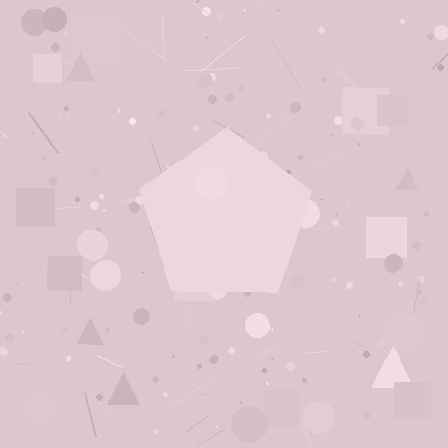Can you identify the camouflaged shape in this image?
The camouflaged shape is a pentagon.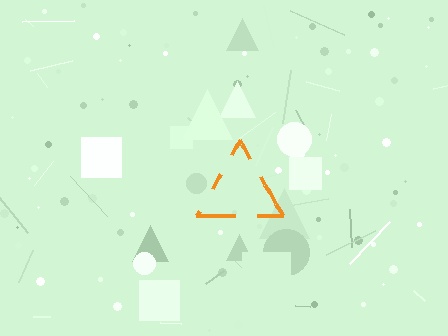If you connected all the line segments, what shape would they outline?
They would outline a triangle.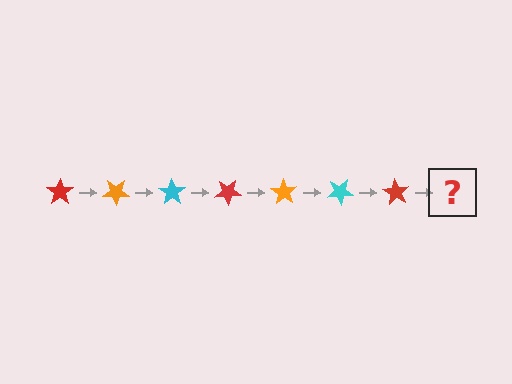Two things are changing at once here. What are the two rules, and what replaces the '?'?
The two rules are that it rotates 35 degrees each step and the color cycles through red, orange, and cyan. The '?' should be an orange star, rotated 245 degrees from the start.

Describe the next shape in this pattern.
It should be an orange star, rotated 245 degrees from the start.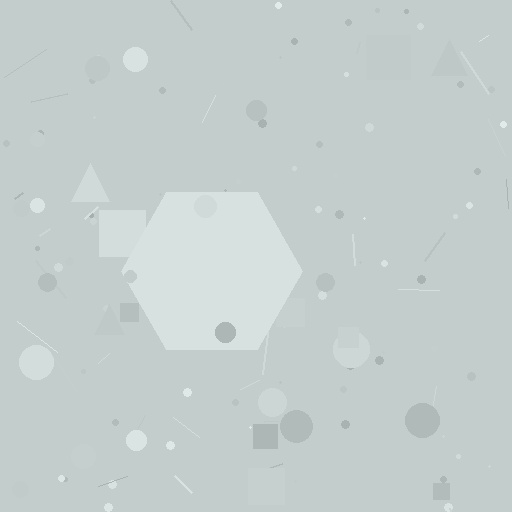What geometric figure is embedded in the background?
A hexagon is embedded in the background.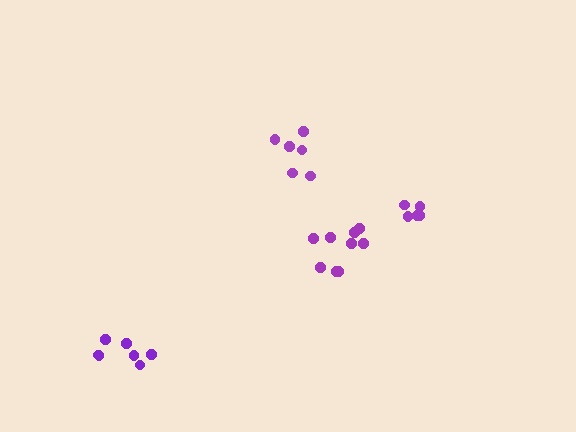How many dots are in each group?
Group 1: 6 dots, Group 2: 9 dots, Group 3: 5 dots, Group 4: 8 dots (28 total).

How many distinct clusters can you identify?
There are 4 distinct clusters.